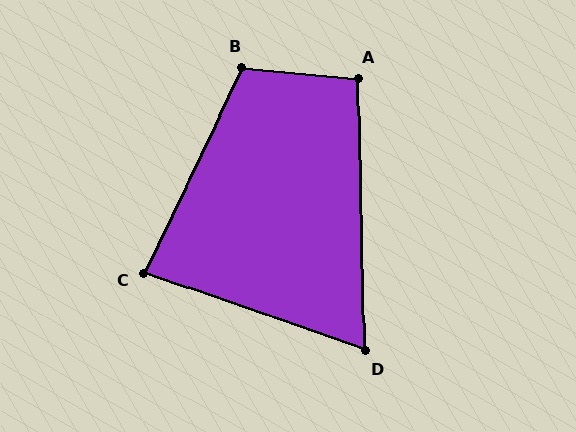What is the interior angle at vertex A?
Approximately 96 degrees (obtuse).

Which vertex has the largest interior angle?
B, at approximately 111 degrees.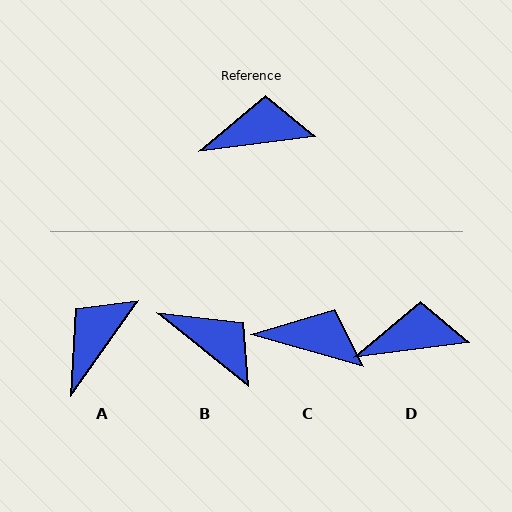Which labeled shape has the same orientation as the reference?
D.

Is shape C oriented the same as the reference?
No, it is off by about 23 degrees.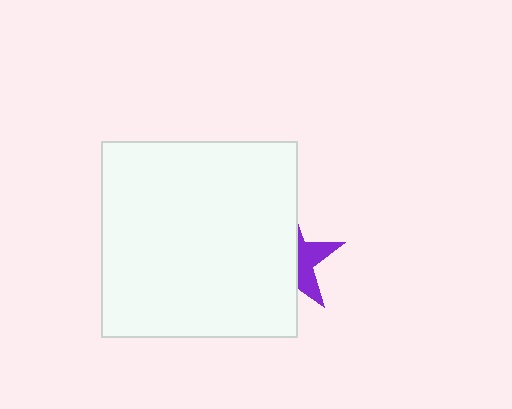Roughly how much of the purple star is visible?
A small part of it is visible (roughly 38%).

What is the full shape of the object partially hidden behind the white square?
The partially hidden object is a purple star.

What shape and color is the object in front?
The object in front is a white square.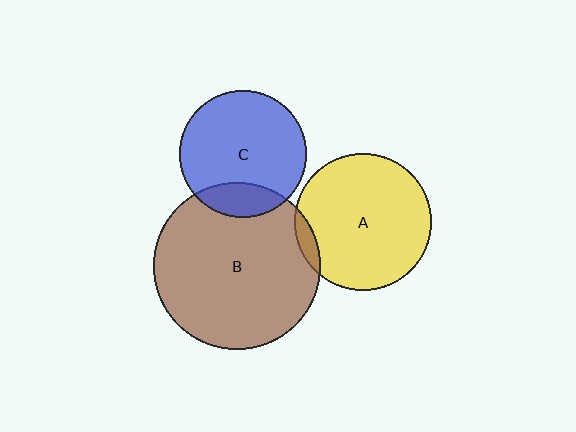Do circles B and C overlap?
Yes.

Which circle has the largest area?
Circle B (brown).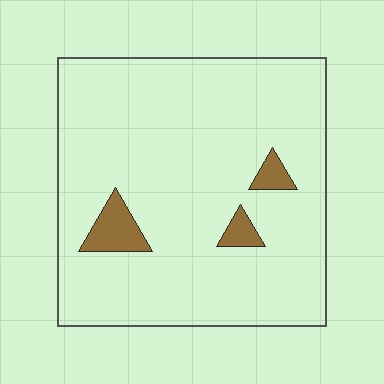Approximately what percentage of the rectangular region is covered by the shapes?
Approximately 5%.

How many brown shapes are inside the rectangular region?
3.